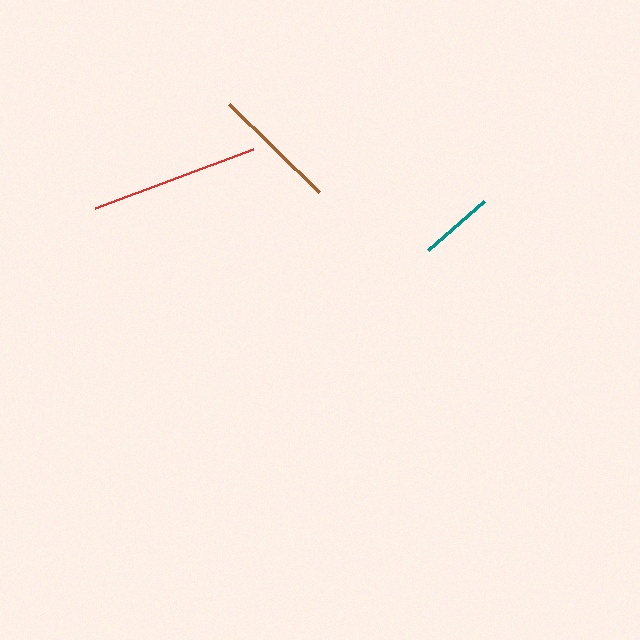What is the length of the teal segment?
The teal segment is approximately 75 pixels long.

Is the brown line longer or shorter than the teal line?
The brown line is longer than the teal line.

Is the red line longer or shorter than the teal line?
The red line is longer than the teal line.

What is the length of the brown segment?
The brown segment is approximately 126 pixels long.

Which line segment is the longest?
The red line is the longest at approximately 169 pixels.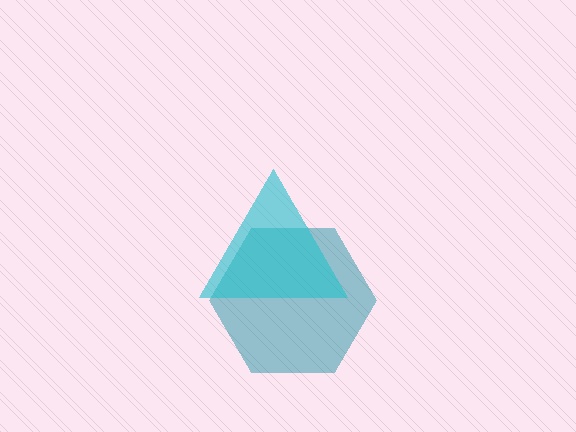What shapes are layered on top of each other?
The layered shapes are: a teal hexagon, a cyan triangle.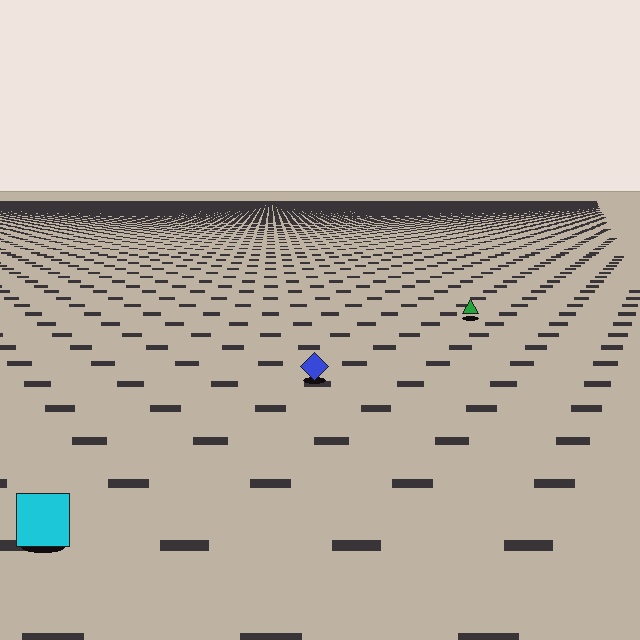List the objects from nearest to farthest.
From nearest to farthest: the cyan square, the blue diamond, the green triangle.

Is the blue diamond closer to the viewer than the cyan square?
No. The cyan square is closer — you can tell from the texture gradient: the ground texture is coarser near it.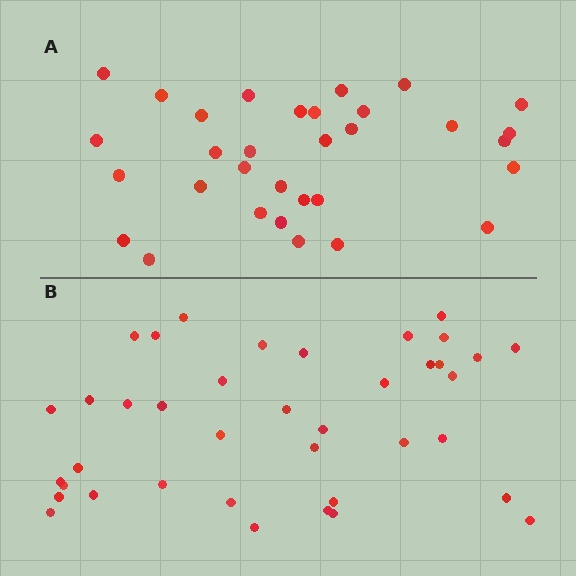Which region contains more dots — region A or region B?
Region B (the bottom region) has more dots.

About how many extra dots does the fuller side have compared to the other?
Region B has roughly 8 or so more dots than region A.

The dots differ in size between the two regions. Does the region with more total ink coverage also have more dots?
No. Region A has more total ink coverage because its dots are larger, but region B actually contains more individual dots. Total area can be misleading — the number of items is what matters here.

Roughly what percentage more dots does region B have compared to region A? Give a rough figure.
About 20% more.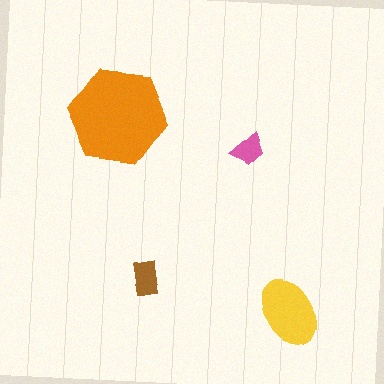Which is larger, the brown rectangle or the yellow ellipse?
The yellow ellipse.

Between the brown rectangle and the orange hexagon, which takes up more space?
The orange hexagon.